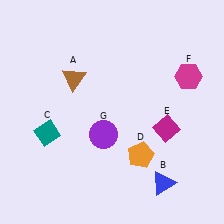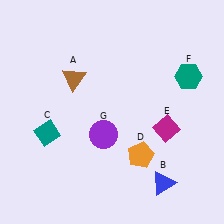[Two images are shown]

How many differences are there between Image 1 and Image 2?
There is 1 difference between the two images.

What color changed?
The hexagon (F) changed from magenta in Image 1 to teal in Image 2.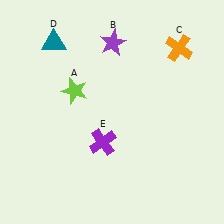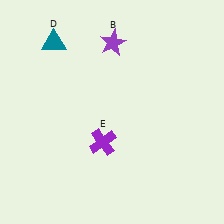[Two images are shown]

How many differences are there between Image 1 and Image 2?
There are 2 differences between the two images.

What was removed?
The orange cross (C), the lime star (A) were removed in Image 2.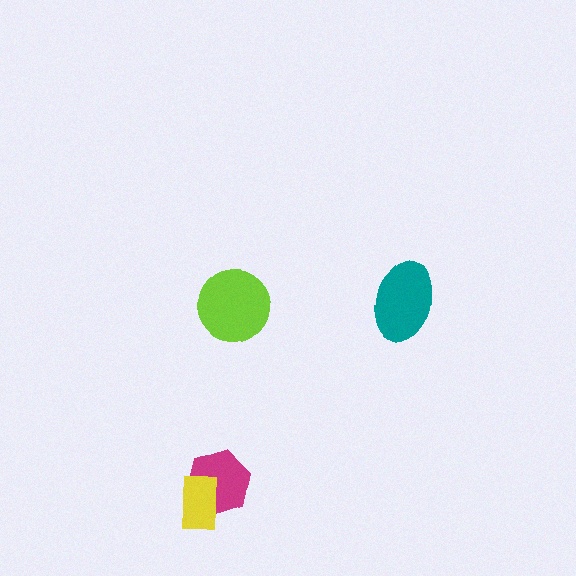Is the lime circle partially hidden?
No, no other shape covers it.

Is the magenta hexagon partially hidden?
Yes, it is partially covered by another shape.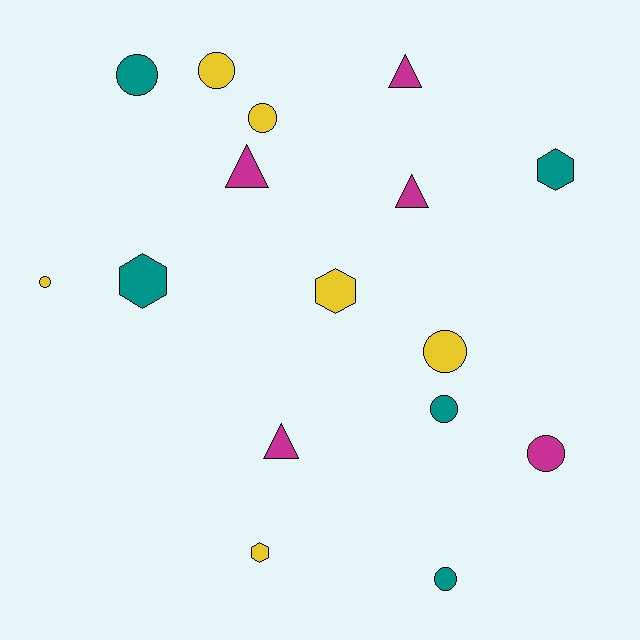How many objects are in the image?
There are 16 objects.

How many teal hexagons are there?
There are 2 teal hexagons.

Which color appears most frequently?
Yellow, with 6 objects.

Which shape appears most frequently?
Circle, with 8 objects.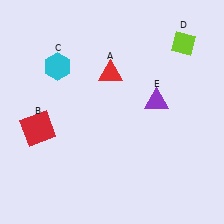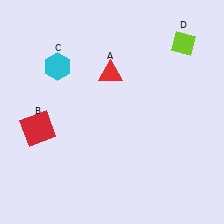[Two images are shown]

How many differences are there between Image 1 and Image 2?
There is 1 difference between the two images.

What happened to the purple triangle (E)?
The purple triangle (E) was removed in Image 2. It was in the top-right area of Image 1.